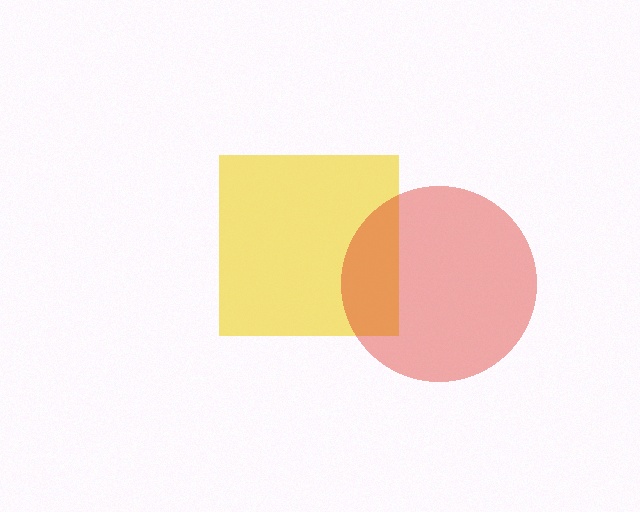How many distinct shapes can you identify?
There are 2 distinct shapes: a yellow square, a red circle.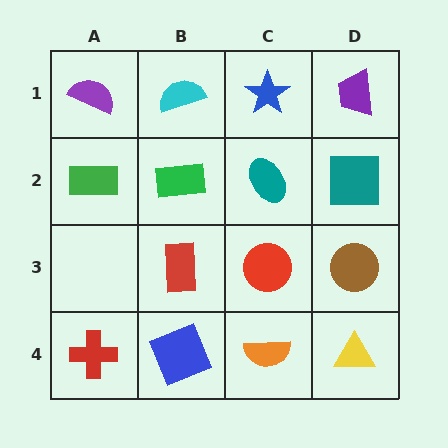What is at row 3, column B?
A red rectangle.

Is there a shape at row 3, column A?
No, that cell is empty.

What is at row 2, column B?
A green rectangle.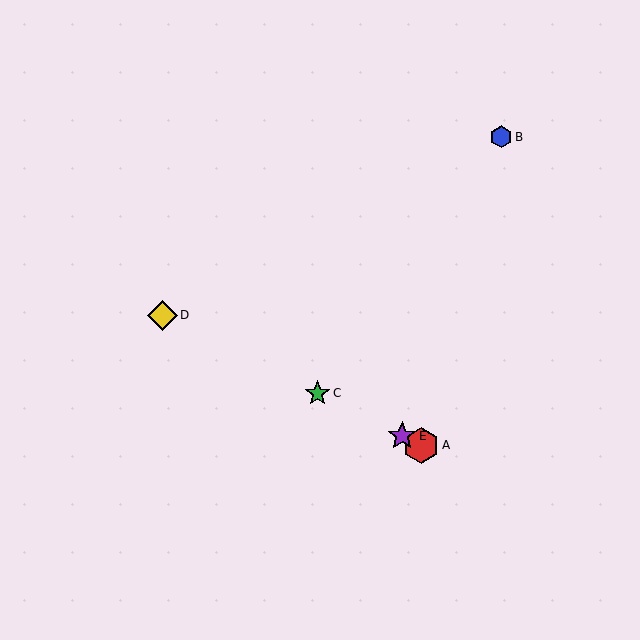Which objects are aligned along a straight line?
Objects A, C, D, E are aligned along a straight line.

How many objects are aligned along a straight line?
4 objects (A, C, D, E) are aligned along a straight line.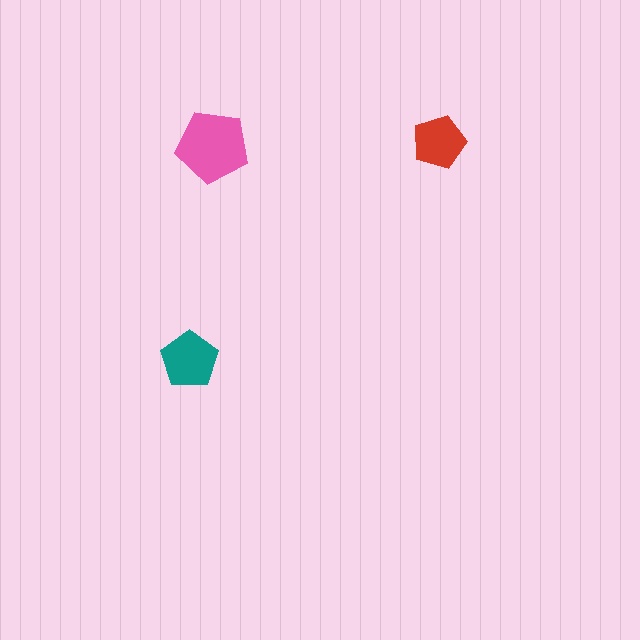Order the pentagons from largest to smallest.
the pink one, the teal one, the red one.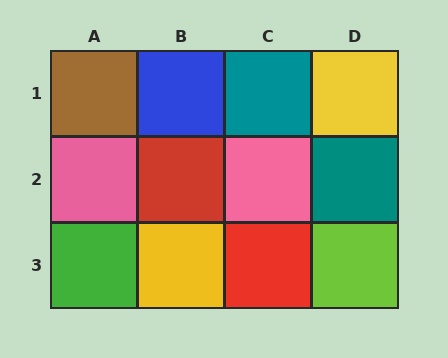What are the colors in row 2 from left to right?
Pink, red, pink, teal.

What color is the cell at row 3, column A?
Green.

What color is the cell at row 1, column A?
Brown.